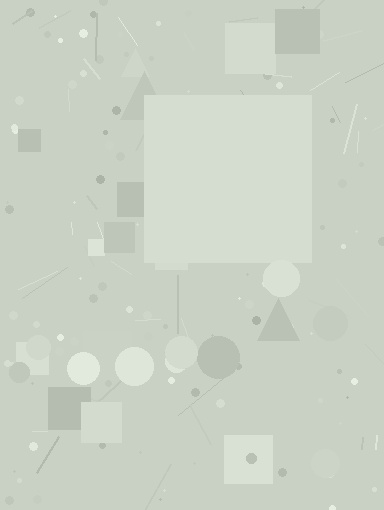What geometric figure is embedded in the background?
A square is embedded in the background.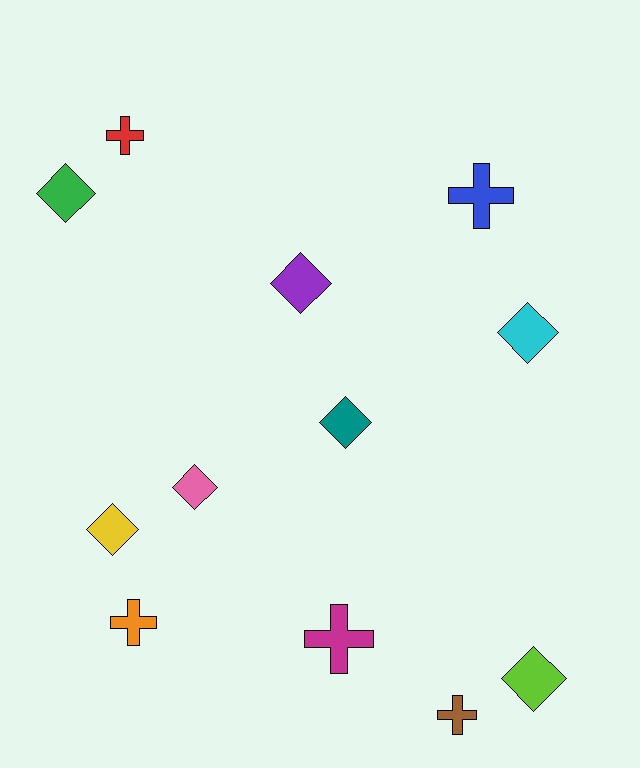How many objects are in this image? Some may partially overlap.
There are 12 objects.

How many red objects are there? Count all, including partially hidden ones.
There is 1 red object.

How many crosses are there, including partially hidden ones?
There are 5 crosses.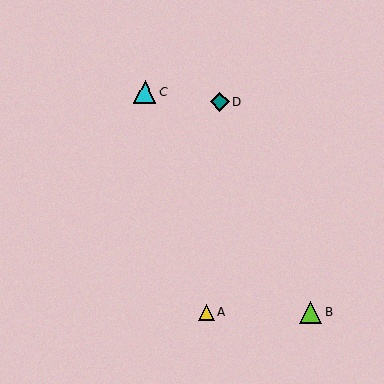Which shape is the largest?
The cyan triangle (labeled C) is the largest.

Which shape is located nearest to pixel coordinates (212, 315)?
The yellow triangle (labeled A) at (207, 312) is nearest to that location.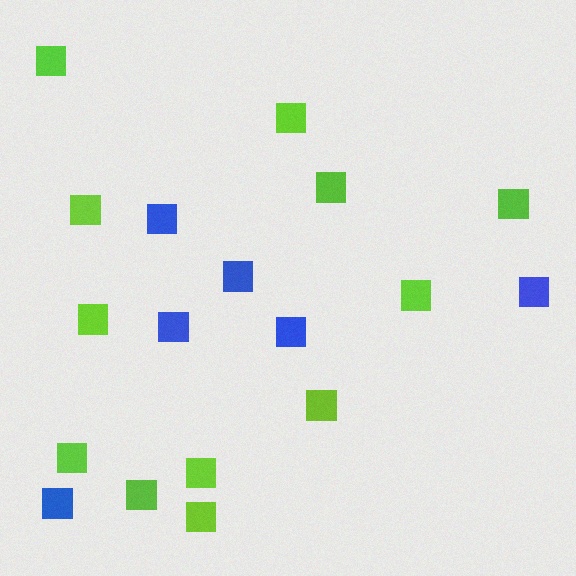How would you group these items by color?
There are 2 groups: one group of lime squares (12) and one group of blue squares (6).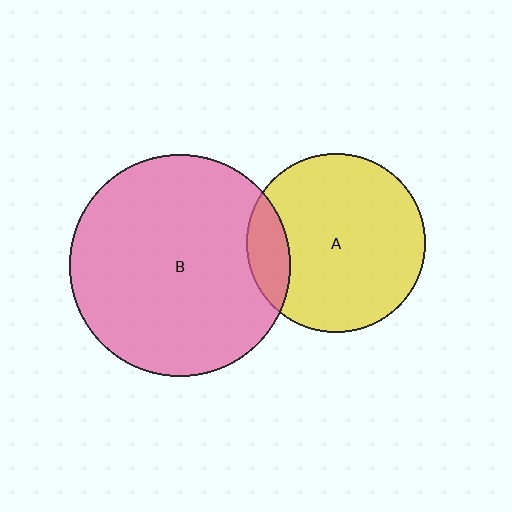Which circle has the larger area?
Circle B (pink).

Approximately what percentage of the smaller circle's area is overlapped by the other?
Approximately 15%.